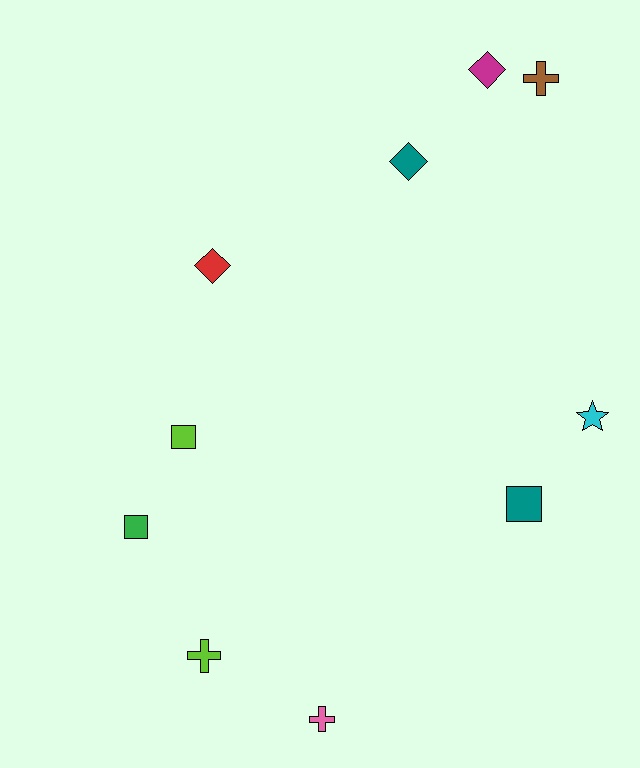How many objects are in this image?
There are 10 objects.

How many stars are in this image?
There is 1 star.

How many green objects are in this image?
There is 1 green object.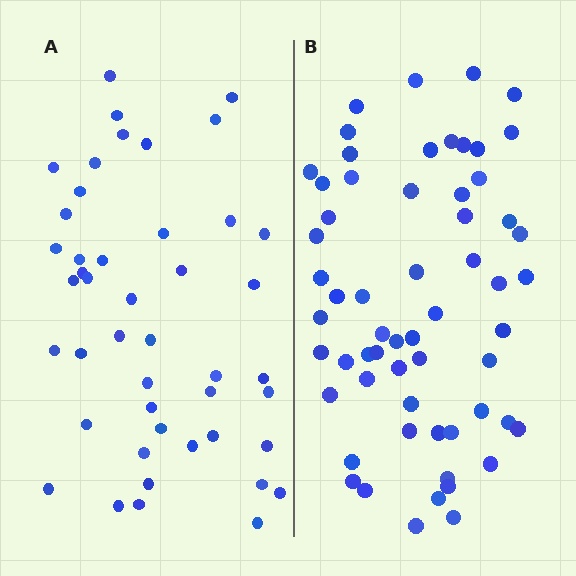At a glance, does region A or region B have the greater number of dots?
Region B (the right region) has more dots.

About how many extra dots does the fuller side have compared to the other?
Region B has approximately 15 more dots than region A.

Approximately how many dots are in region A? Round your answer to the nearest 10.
About 40 dots. (The exact count is 45, which rounds to 40.)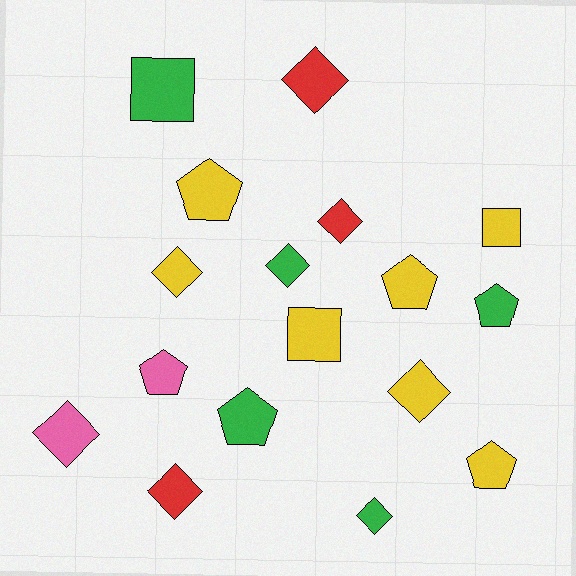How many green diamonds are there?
There are 2 green diamonds.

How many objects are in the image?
There are 17 objects.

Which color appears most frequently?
Yellow, with 7 objects.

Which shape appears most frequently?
Diamond, with 8 objects.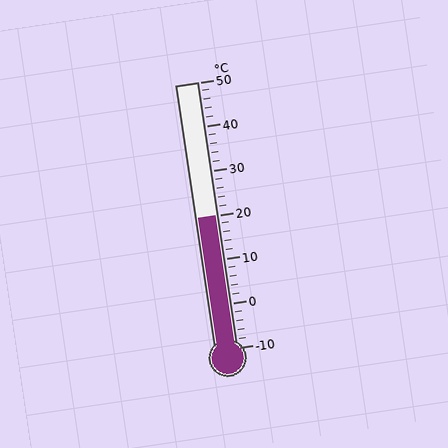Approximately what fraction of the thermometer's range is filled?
The thermometer is filled to approximately 50% of its range.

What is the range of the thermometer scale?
The thermometer scale ranges from -10°C to 50°C.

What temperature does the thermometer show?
The thermometer shows approximately 20°C.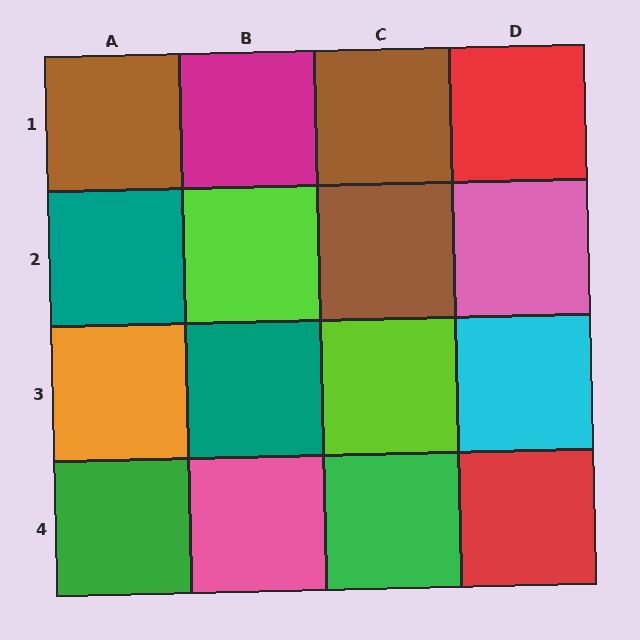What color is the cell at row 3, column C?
Lime.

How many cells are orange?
1 cell is orange.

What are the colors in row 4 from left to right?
Green, pink, green, red.